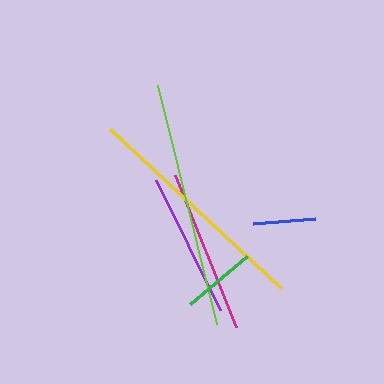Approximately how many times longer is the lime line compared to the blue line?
The lime line is approximately 3.9 times the length of the blue line.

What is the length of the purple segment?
The purple segment is approximately 145 pixels long.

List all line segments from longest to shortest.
From longest to shortest: lime, yellow, magenta, purple, green, blue.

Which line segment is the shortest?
The blue line is the shortest at approximately 62 pixels.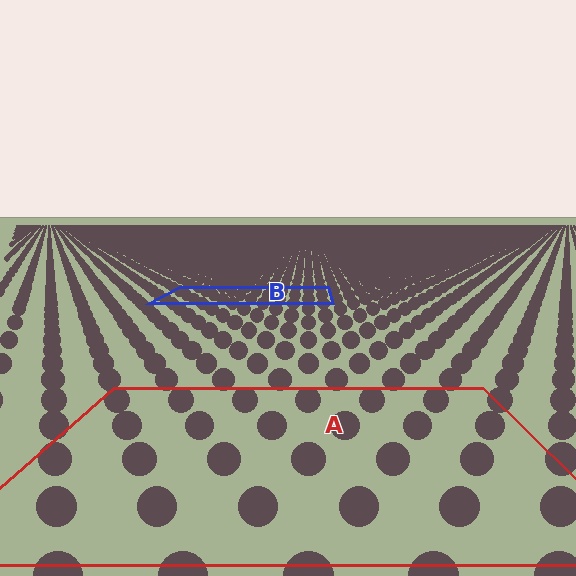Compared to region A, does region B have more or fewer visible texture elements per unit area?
Region B has more texture elements per unit area — they are packed more densely because it is farther away.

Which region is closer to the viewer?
Region A is closer. The texture elements there are larger and more spread out.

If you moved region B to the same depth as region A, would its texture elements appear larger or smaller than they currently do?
They would appear larger. At a closer depth, the same texture elements are projected at a bigger on-screen size.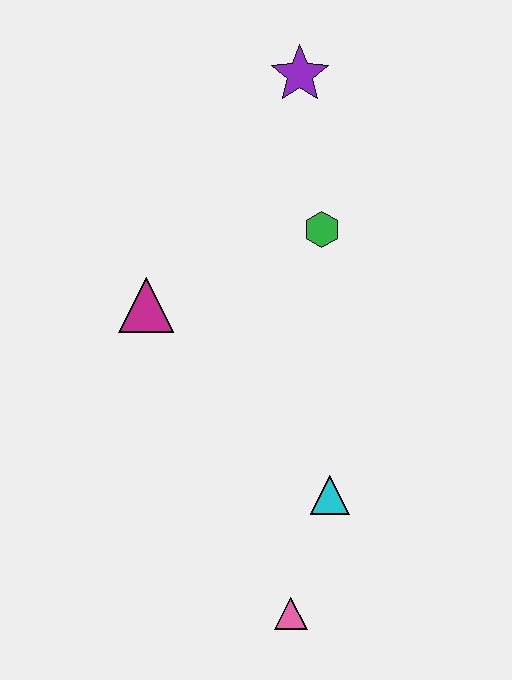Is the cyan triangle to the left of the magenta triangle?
No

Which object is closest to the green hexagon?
The purple star is closest to the green hexagon.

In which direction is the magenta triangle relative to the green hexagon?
The magenta triangle is to the left of the green hexagon.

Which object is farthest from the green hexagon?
The pink triangle is farthest from the green hexagon.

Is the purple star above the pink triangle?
Yes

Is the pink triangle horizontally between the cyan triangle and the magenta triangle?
Yes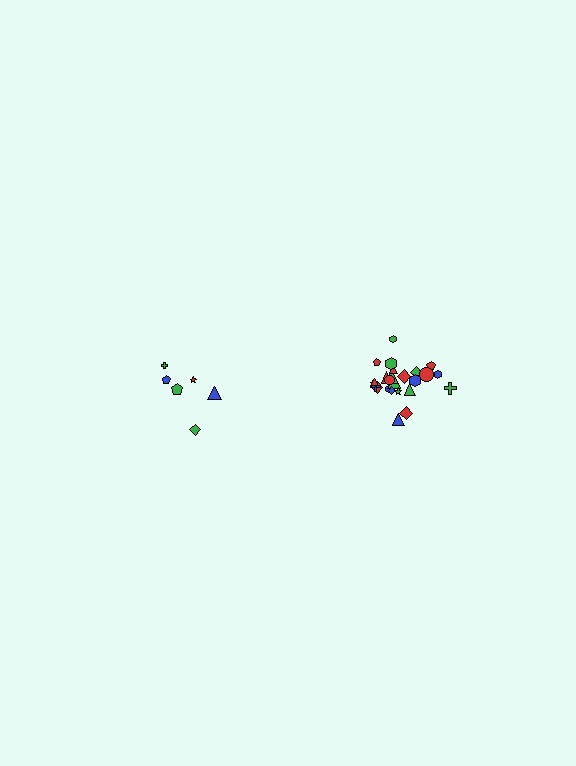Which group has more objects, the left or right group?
The right group.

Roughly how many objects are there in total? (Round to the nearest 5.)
Roughly 30 objects in total.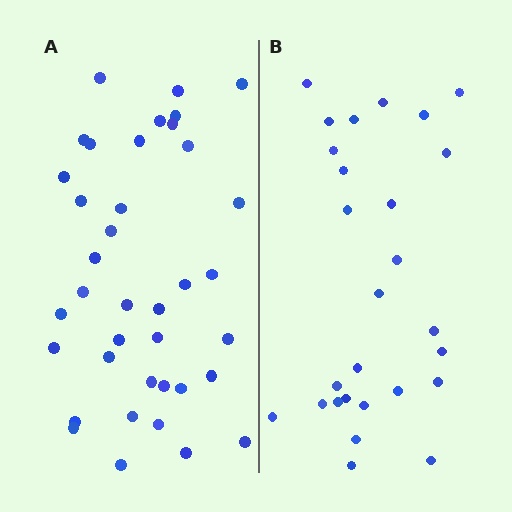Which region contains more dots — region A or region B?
Region A (the left region) has more dots.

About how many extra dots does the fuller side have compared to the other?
Region A has roughly 12 or so more dots than region B.